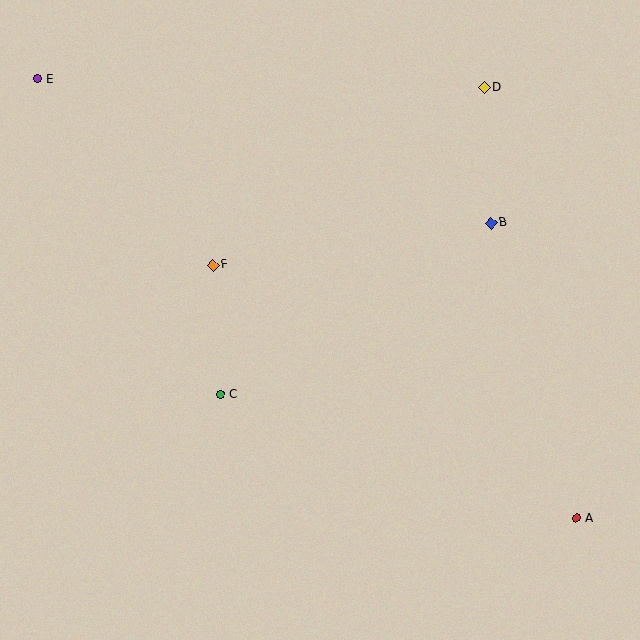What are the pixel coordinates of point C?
Point C is at (221, 394).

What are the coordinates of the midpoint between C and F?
The midpoint between C and F is at (217, 330).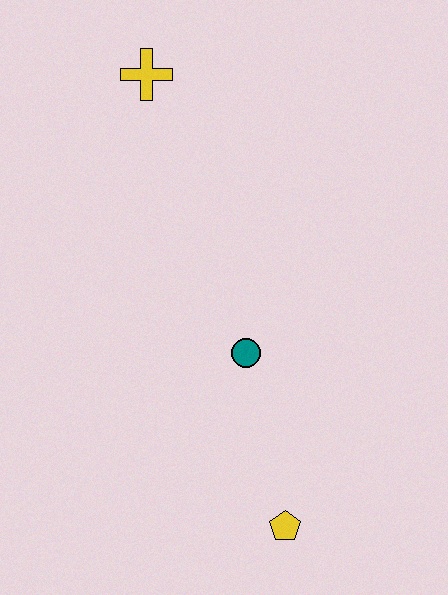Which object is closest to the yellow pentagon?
The teal circle is closest to the yellow pentagon.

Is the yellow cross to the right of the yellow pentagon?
No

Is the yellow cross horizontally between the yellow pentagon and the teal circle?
No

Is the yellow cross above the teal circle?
Yes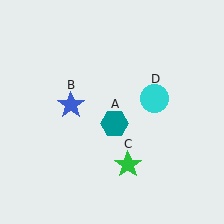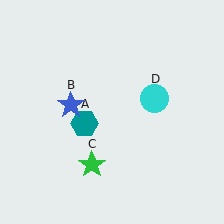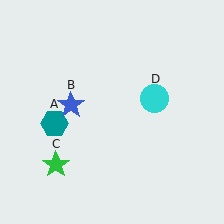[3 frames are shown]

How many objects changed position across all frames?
2 objects changed position: teal hexagon (object A), green star (object C).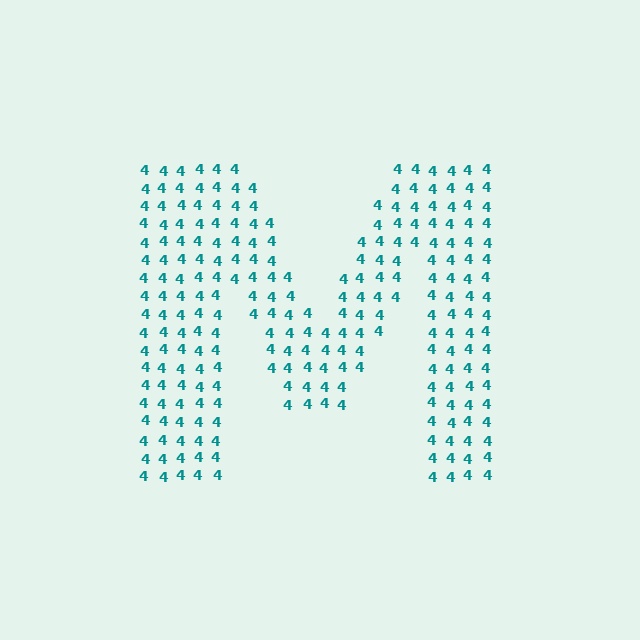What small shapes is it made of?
It is made of small digit 4's.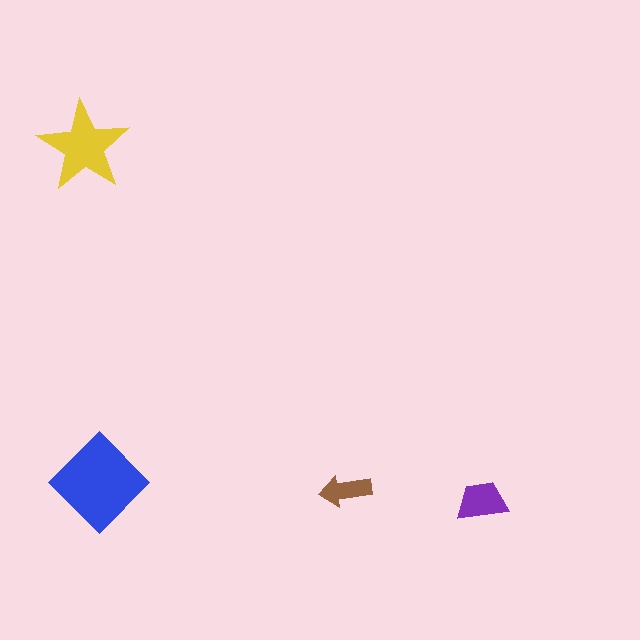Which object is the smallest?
The brown arrow.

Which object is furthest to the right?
The purple trapezoid is rightmost.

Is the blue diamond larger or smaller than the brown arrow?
Larger.